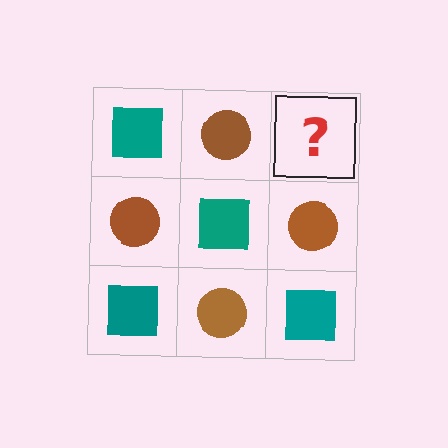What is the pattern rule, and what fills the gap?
The rule is that it alternates teal square and brown circle in a checkerboard pattern. The gap should be filled with a teal square.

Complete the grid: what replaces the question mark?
The question mark should be replaced with a teal square.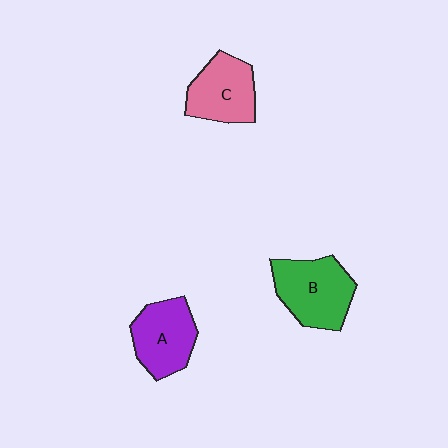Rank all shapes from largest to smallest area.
From largest to smallest: B (green), A (purple), C (pink).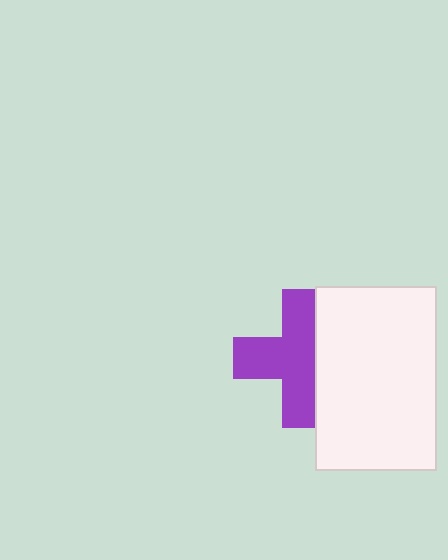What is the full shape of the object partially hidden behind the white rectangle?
The partially hidden object is a purple cross.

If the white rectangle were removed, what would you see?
You would see the complete purple cross.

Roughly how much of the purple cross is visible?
Most of it is visible (roughly 68%).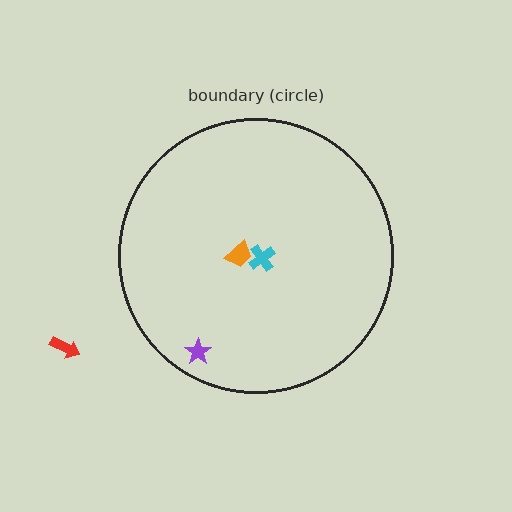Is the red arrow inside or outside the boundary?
Outside.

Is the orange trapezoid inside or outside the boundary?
Inside.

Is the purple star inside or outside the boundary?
Inside.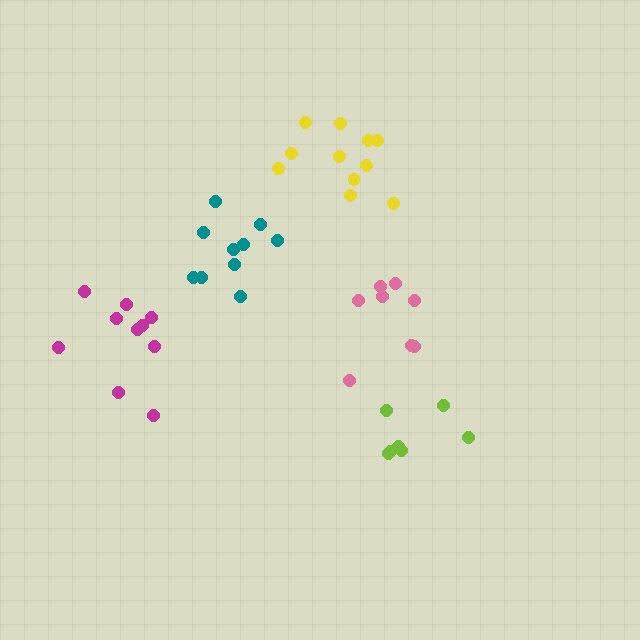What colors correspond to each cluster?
The clusters are colored: yellow, pink, magenta, teal, lime.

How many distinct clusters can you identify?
There are 5 distinct clusters.